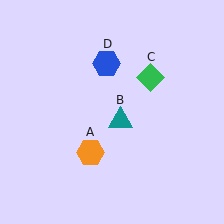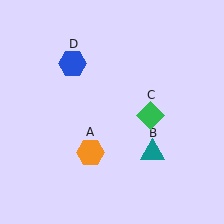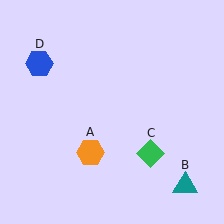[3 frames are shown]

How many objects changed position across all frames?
3 objects changed position: teal triangle (object B), green diamond (object C), blue hexagon (object D).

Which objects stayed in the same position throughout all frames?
Orange hexagon (object A) remained stationary.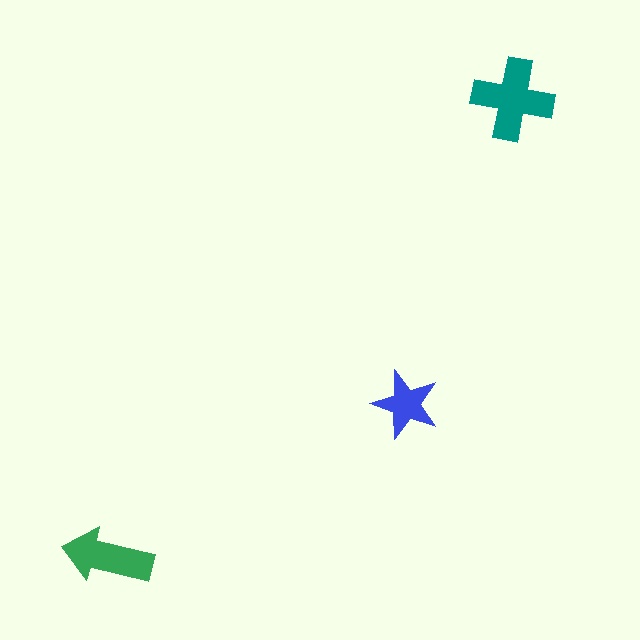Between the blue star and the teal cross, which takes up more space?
The teal cross.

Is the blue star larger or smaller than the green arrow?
Smaller.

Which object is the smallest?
The blue star.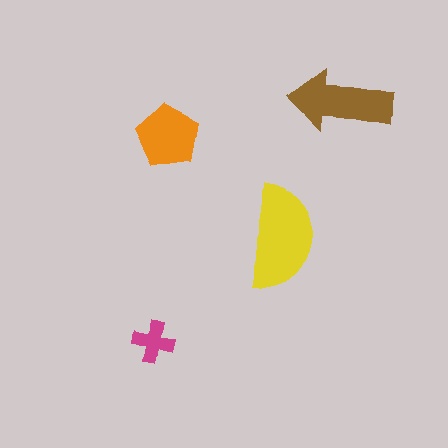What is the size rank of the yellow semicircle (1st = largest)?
1st.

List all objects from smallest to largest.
The magenta cross, the orange pentagon, the brown arrow, the yellow semicircle.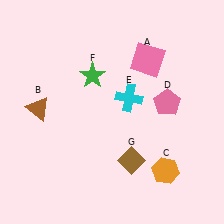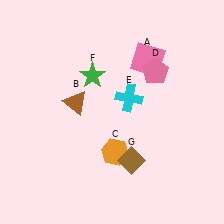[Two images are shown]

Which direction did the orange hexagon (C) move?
The orange hexagon (C) moved left.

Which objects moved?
The objects that moved are: the brown triangle (B), the orange hexagon (C), the pink pentagon (D).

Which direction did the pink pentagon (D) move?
The pink pentagon (D) moved up.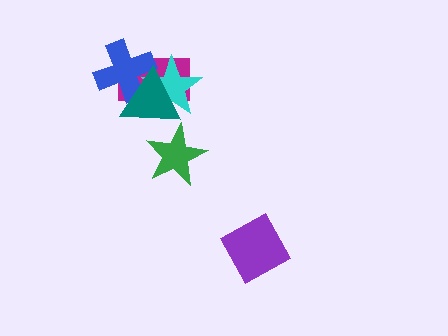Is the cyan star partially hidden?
Yes, it is partially covered by another shape.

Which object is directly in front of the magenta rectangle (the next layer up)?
The blue cross is directly in front of the magenta rectangle.